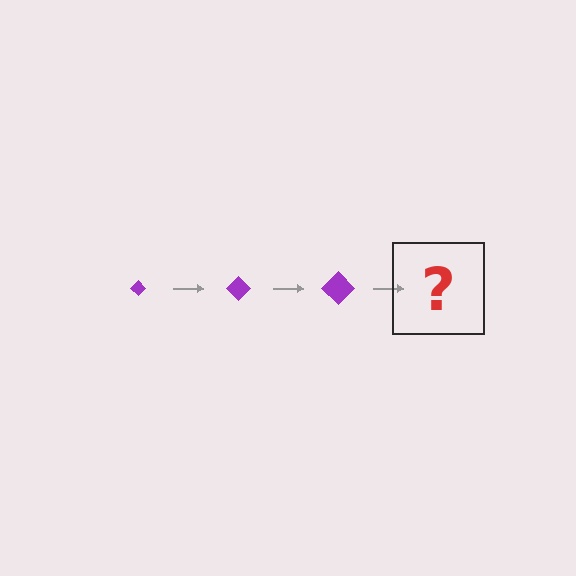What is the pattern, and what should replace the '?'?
The pattern is that the diamond gets progressively larger each step. The '?' should be a purple diamond, larger than the previous one.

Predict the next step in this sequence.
The next step is a purple diamond, larger than the previous one.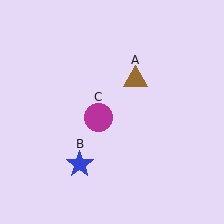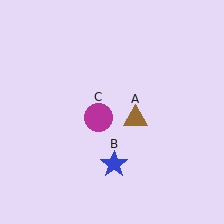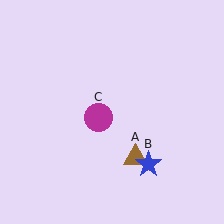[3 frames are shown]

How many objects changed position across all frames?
2 objects changed position: brown triangle (object A), blue star (object B).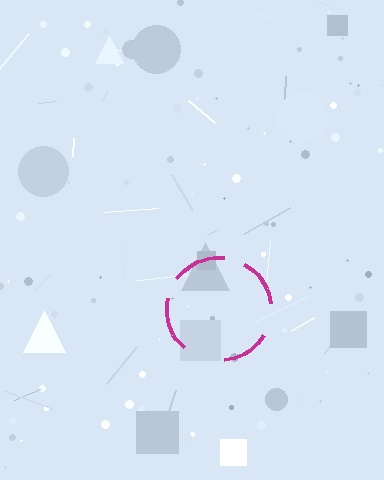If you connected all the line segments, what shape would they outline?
They would outline a circle.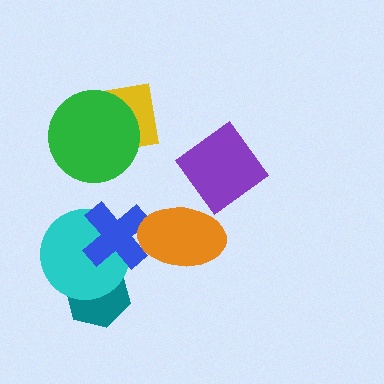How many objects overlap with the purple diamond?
0 objects overlap with the purple diamond.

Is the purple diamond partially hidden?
No, no other shape covers it.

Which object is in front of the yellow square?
The green circle is in front of the yellow square.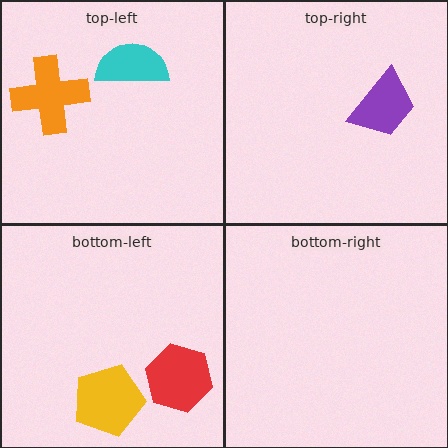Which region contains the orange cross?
The top-left region.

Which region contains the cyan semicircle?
The top-left region.